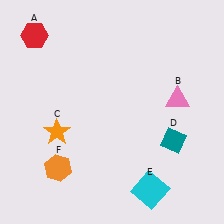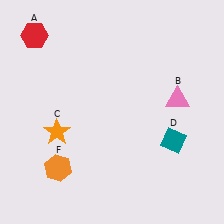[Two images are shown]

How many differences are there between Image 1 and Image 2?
There is 1 difference between the two images.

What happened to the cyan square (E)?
The cyan square (E) was removed in Image 2. It was in the bottom-right area of Image 1.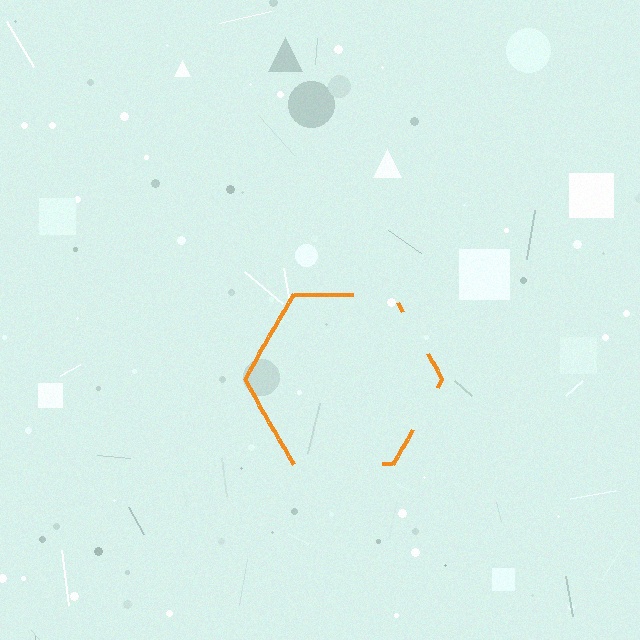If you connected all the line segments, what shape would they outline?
They would outline a hexagon.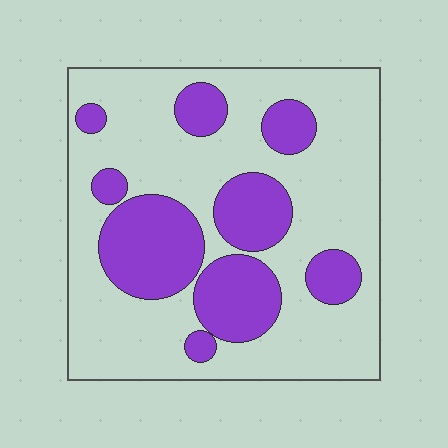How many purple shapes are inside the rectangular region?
9.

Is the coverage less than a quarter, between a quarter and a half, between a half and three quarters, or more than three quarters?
Between a quarter and a half.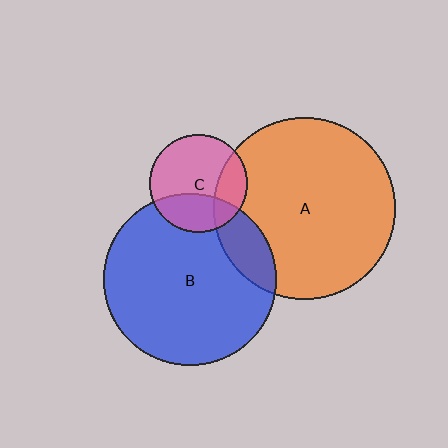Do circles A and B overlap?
Yes.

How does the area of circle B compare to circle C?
Approximately 3.1 times.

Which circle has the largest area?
Circle A (orange).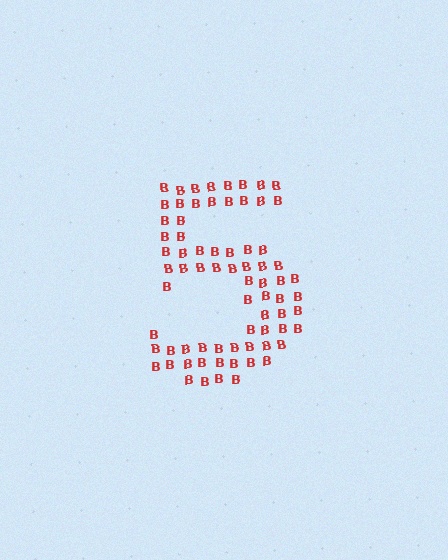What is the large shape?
The large shape is the digit 5.